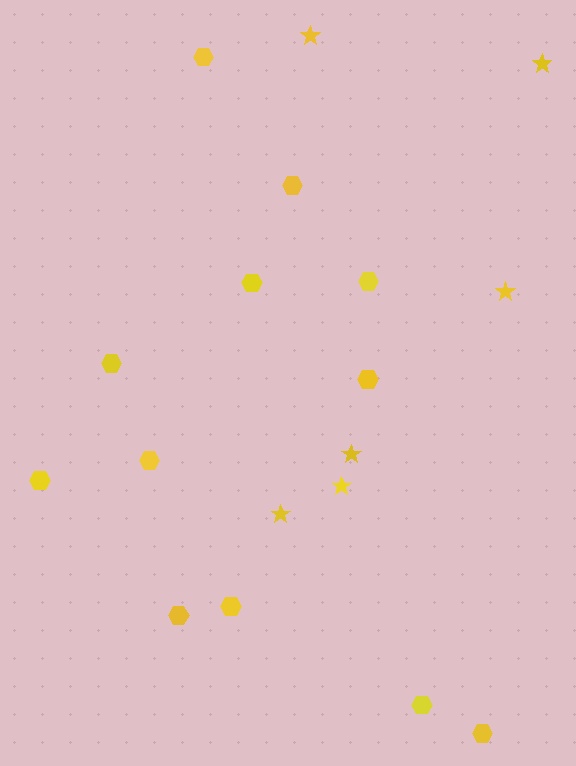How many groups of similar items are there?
There are 2 groups: one group of hexagons (12) and one group of stars (6).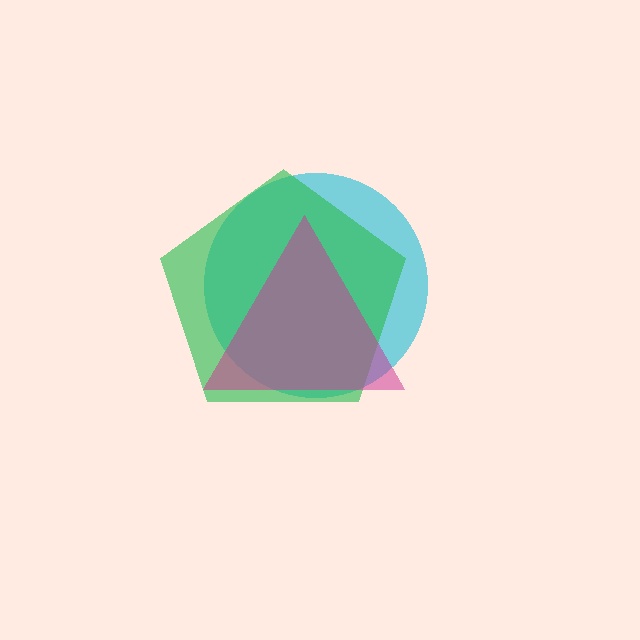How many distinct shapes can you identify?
There are 3 distinct shapes: a cyan circle, a green pentagon, a magenta triangle.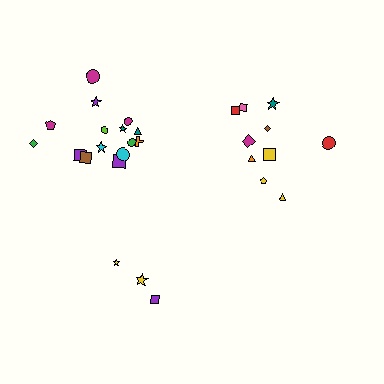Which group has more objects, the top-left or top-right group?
The top-left group.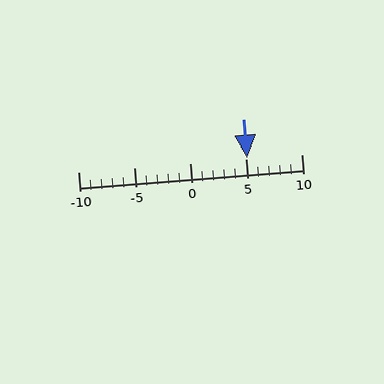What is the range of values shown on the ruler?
The ruler shows values from -10 to 10.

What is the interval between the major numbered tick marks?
The major tick marks are spaced 5 units apart.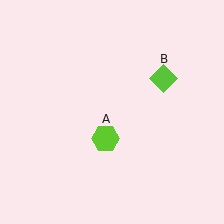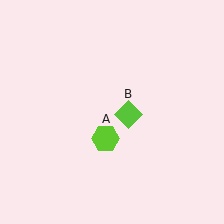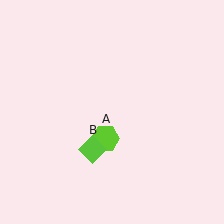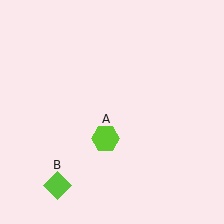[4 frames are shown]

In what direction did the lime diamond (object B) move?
The lime diamond (object B) moved down and to the left.